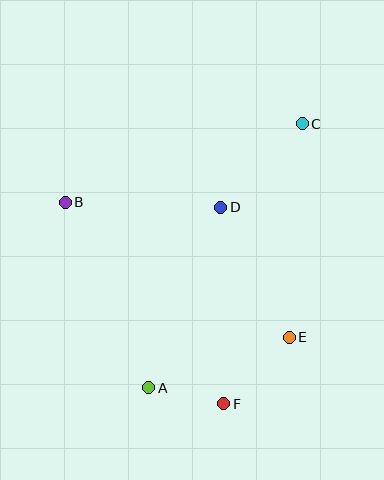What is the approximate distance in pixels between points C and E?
The distance between C and E is approximately 214 pixels.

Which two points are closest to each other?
Points A and F are closest to each other.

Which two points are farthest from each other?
Points A and C are farthest from each other.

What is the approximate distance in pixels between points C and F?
The distance between C and F is approximately 291 pixels.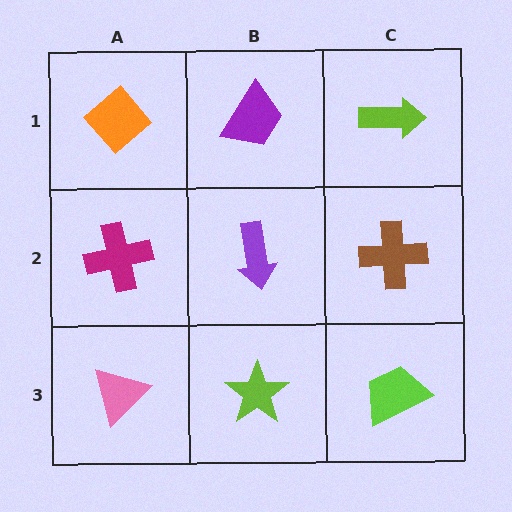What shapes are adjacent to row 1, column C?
A brown cross (row 2, column C), a purple trapezoid (row 1, column B).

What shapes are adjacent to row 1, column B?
A purple arrow (row 2, column B), an orange diamond (row 1, column A), a lime arrow (row 1, column C).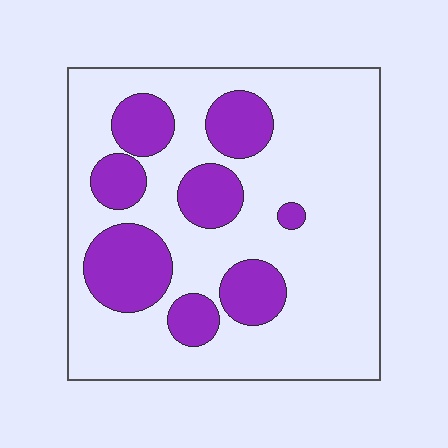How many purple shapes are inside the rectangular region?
8.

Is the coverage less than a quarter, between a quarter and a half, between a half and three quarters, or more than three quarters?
Between a quarter and a half.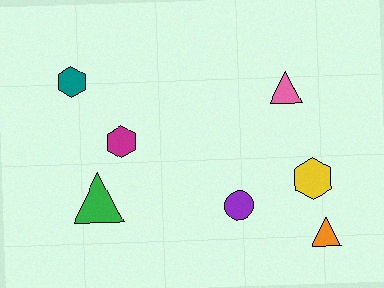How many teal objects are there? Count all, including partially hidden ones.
There is 1 teal object.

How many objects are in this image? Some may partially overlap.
There are 7 objects.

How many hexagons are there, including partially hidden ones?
There are 3 hexagons.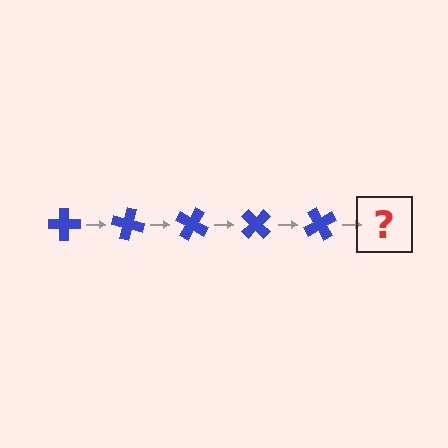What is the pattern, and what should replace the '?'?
The pattern is that the cross rotates 15 degrees each step. The '?' should be a blue cross rotated 75 degrees.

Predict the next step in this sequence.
The next step is a blue cross rotated 75 degrees.